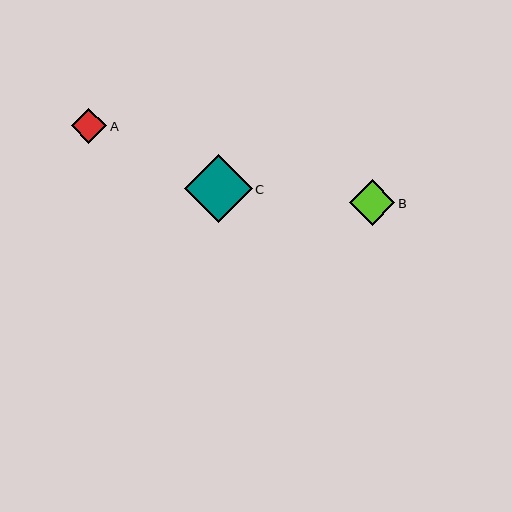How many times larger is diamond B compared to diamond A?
Diamond B is approximately 1.3 times the size of diamond A.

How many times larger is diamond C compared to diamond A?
Diamond C is approximately 1.9 times the size of diamond A.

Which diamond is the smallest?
Diamond A is the smallest with a size of approximately 35 pixels.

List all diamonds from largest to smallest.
From largest to smallest: C, B, A.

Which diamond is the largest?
Diamond C is the largest with a size of approximately 68 pixels.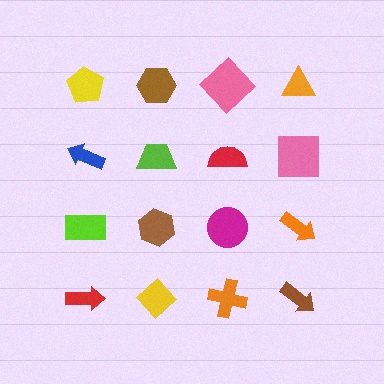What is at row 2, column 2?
A lime trapezoid.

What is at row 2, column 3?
A red semicircle.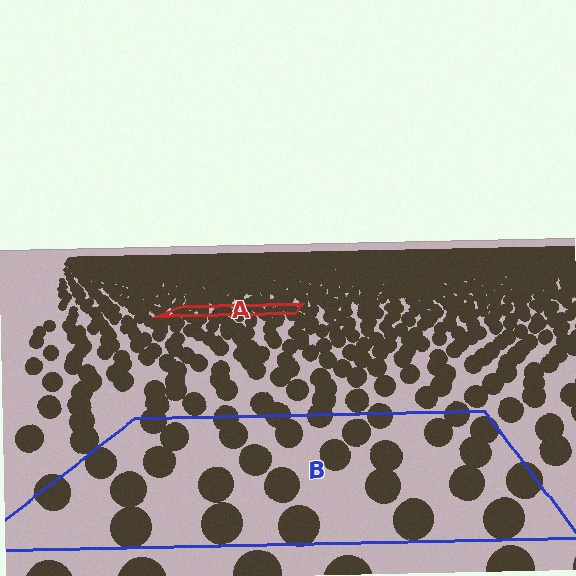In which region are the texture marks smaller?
The texture marks are smaller in region A, because it is farther away.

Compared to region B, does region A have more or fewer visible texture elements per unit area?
Region A has more texture elements per unit area — they are packed more densely because it is farther away.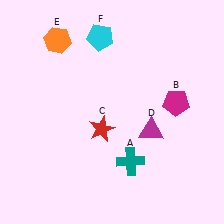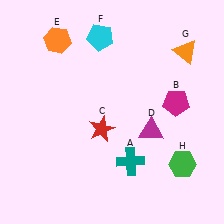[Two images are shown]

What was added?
An orange triangle (G), a green hexagon (H) were added in Image 2.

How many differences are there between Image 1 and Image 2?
There are 2 differences between the two images.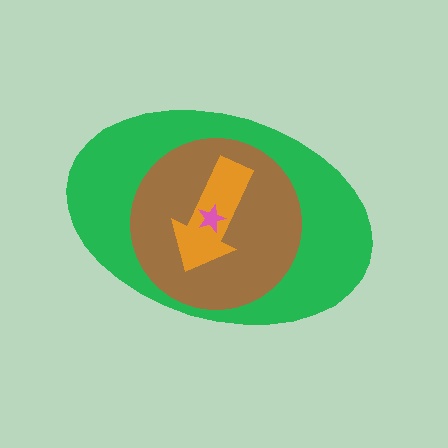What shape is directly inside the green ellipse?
The brown circle.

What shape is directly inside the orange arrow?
The pink star.